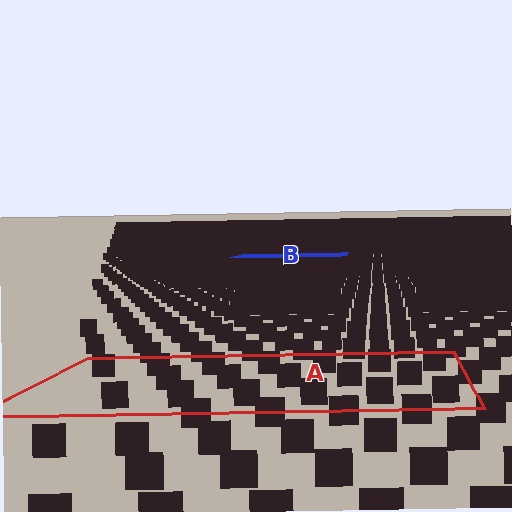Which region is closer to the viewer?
Region A is closer. The texture elements there are larger and more spread out.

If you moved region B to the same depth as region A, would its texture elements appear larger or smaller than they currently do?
They would appear larger. At a closer depth, the same texture elements are projected at a bigger on-screen size.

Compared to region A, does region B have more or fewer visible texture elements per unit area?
Region B has more texture elements per unit area — they are packed more densely because it is farther away.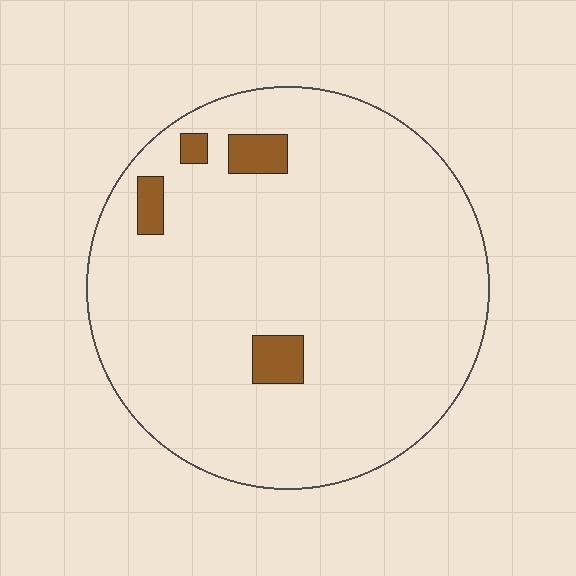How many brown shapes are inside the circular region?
4.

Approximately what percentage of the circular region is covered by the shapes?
Approximately 5%.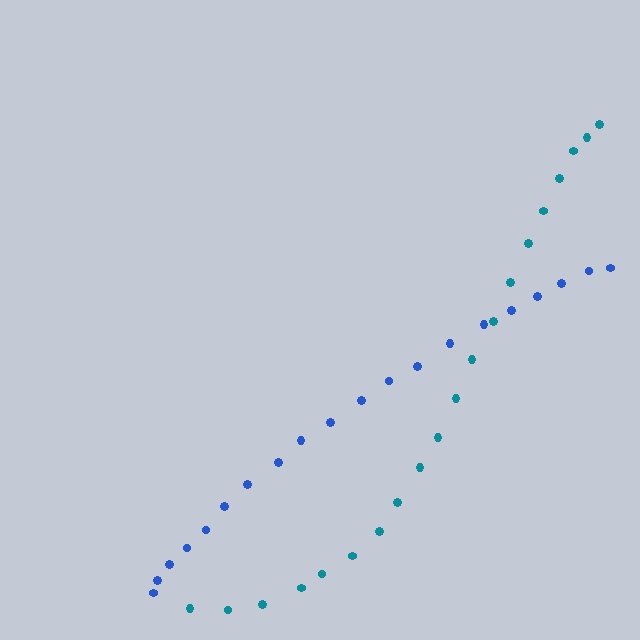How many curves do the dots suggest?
There are 2 distinct paths.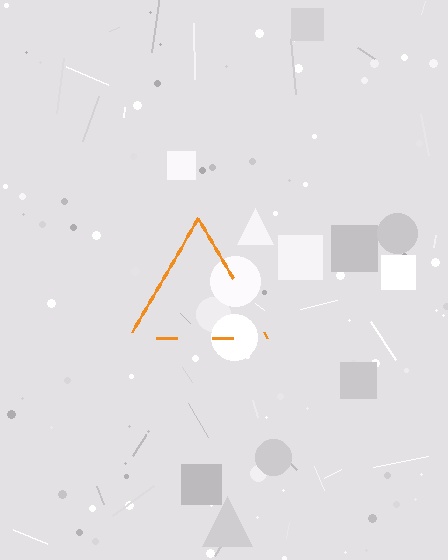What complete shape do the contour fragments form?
The contour fragments form a triangle.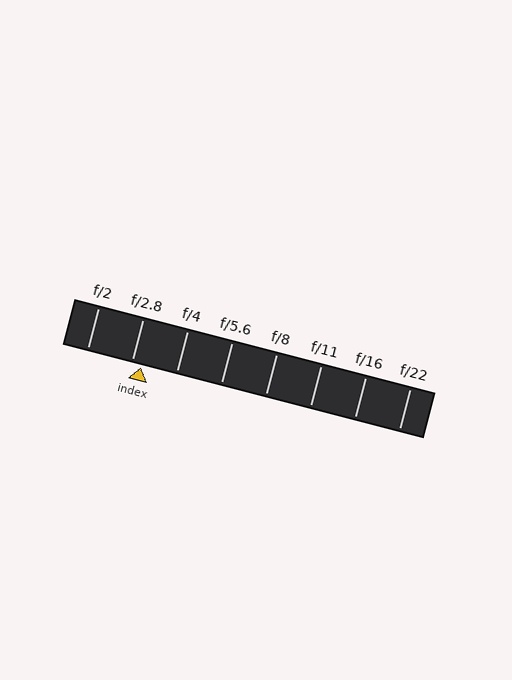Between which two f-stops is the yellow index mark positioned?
The index mark is between f/2.8 and f/4.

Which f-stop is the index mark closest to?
The index mark is closest to f/2.8.